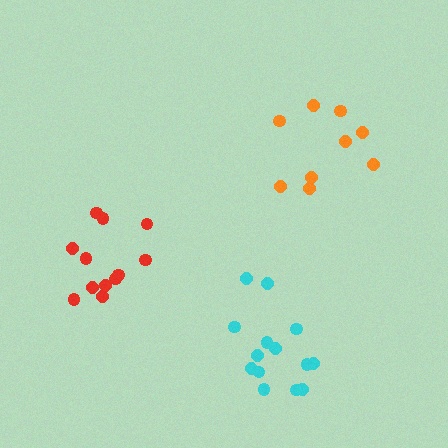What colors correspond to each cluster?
The clusters are colored: cyan, red, orange.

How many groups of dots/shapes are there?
There are 3 groups.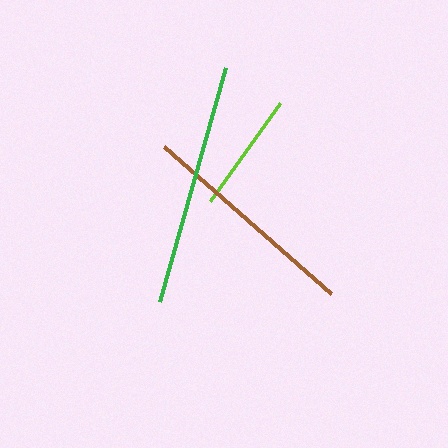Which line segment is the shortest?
The lime line is the shortest at approximately 120 pixels.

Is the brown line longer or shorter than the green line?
The green line is longer than the brown line.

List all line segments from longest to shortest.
From longest to shortest: green, brown, lime.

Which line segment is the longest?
The green line is the longest at approximately 243 pixels.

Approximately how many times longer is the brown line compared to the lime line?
The brown line is approximately 1.9 times the length of the lime line.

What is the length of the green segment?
The green segment is approximately 243 pixels long.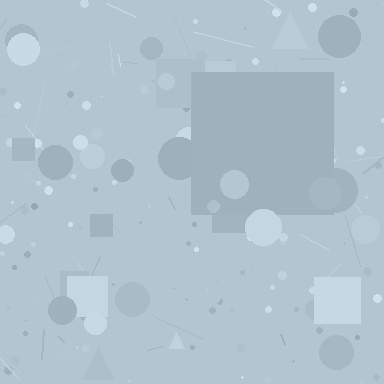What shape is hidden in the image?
A square is hidden in the image.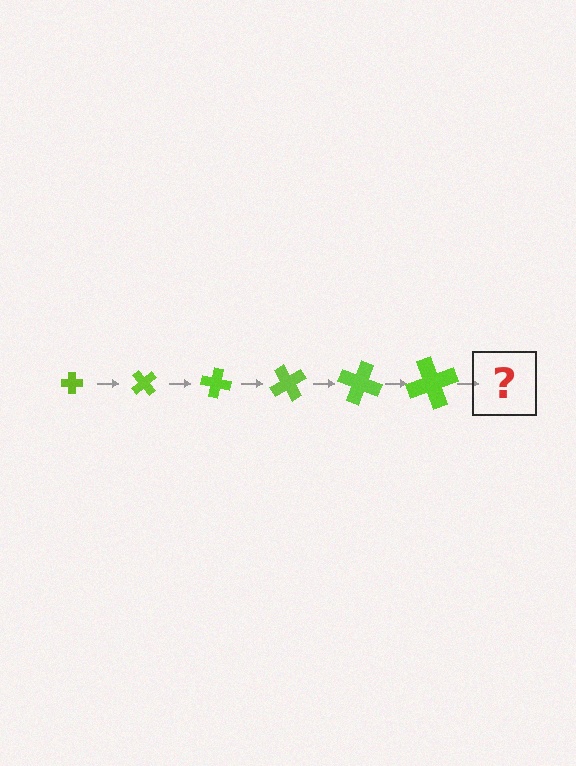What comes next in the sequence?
The next element should be a cross, larger than the previous one and rotated 300 degrees from the start.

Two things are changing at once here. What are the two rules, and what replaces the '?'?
The two rules are that the cross grows larger each step and it rotates 50 degrees each step. The '?' should be a cross, larger than the previous one and rotated 300 degrees from the start.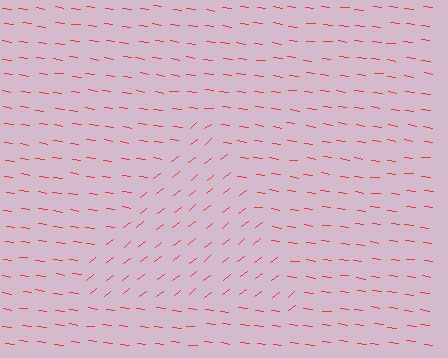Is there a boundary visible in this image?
Yes, there is a texture boundary formed by a change in line orientation.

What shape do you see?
I see a triangle.